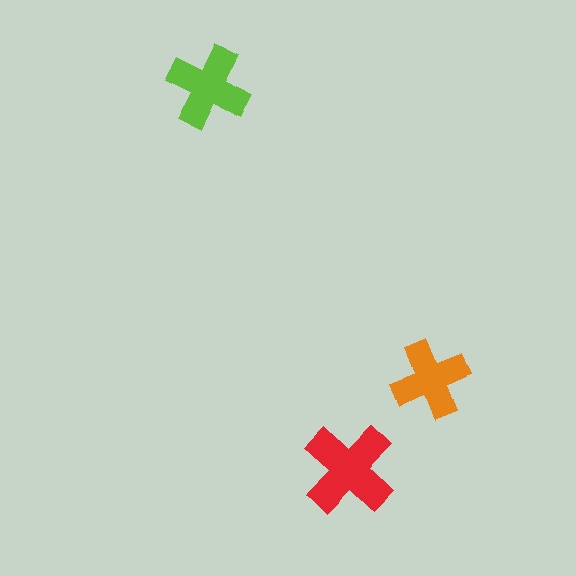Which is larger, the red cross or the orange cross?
The red one.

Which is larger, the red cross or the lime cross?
The red one.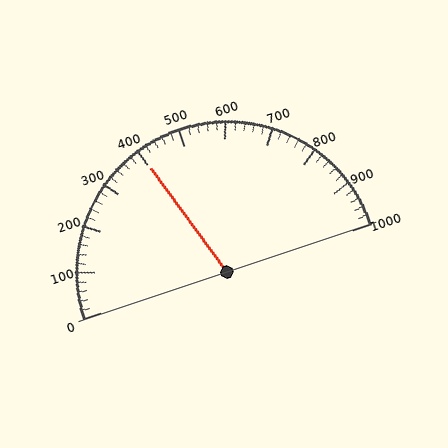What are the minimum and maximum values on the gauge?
The gauge ranges from 0 to 1000.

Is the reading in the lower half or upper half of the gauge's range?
The reading is in the lower half of the range (0 to 1000).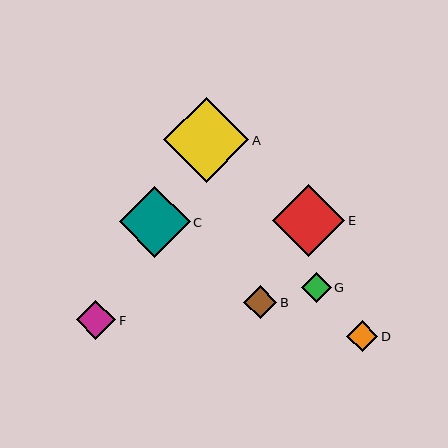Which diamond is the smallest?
Diamond G is the smallest with a size of approximately 30 pixels.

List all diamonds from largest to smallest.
From largest to smallest: A, E, C, F, B, D, G.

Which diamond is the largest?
Diamond A is the largest with a size of approximately 85 pixels.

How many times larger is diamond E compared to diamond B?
Diamond E is approximately 2.2 times the size of diamond B.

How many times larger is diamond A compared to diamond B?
Diamond A is approximately 2.5 times the size of diamond B.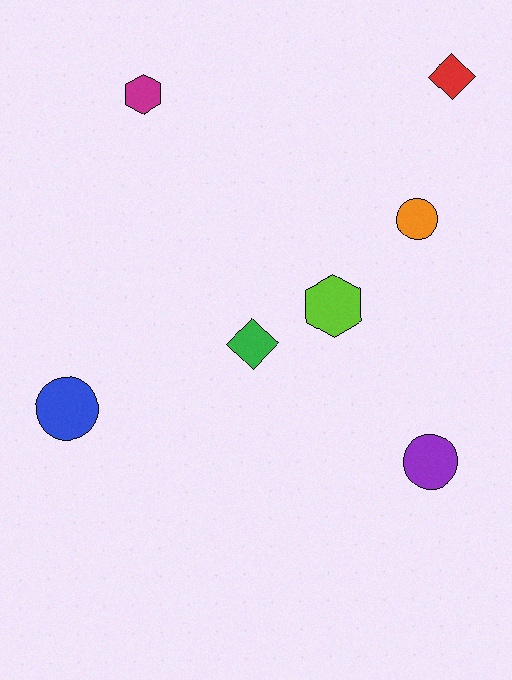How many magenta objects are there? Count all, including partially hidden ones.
There is 1 magenta object.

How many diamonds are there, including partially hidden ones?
There are 2 diamonds.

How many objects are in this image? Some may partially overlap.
There are 7 objects.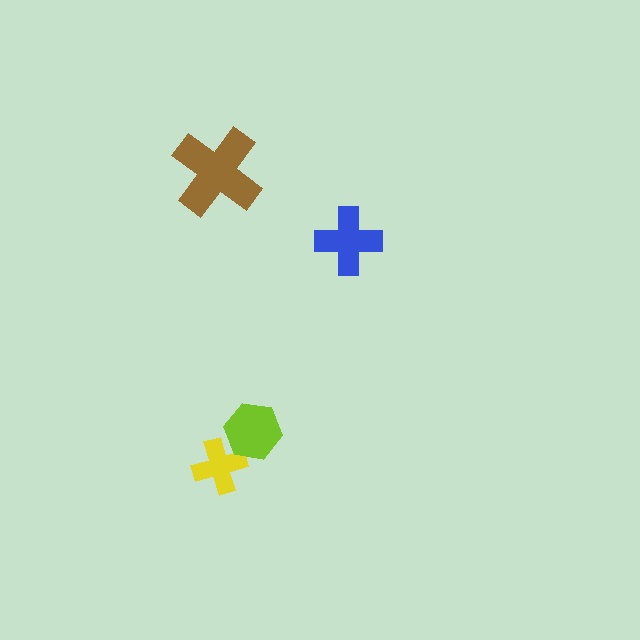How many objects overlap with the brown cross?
0 objects overlap with the brown cross.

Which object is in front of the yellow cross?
The lime hexagon is in front of the yellow cross.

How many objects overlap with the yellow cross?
1 object overlaps with the yellow cross.